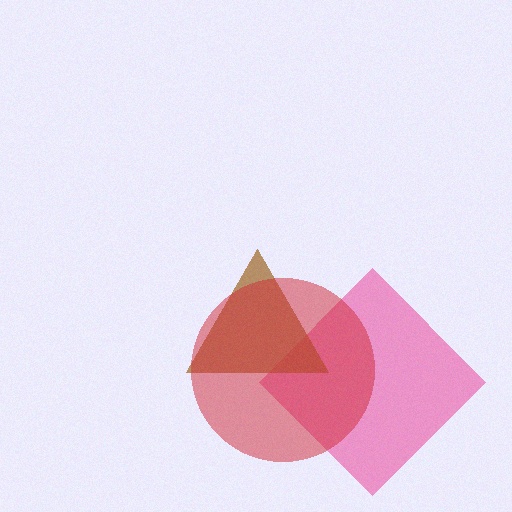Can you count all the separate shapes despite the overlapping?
Yes, there are 3 separate shapes.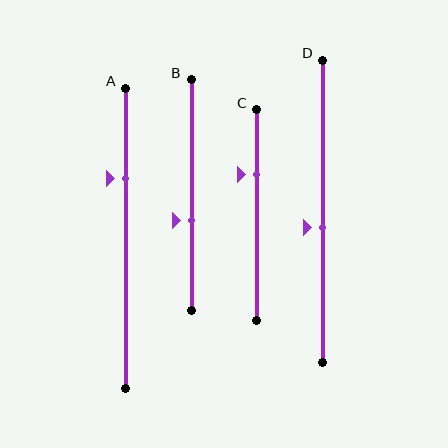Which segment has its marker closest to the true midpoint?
Segment D has its marker closest to the true midpoint.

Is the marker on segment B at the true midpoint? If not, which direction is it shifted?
No, the marker on segment B is shifted downward by about 11% of the segment length.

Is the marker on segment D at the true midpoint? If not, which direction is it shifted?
No, the marker on segment D is shifted downward by about 5% of the segment length.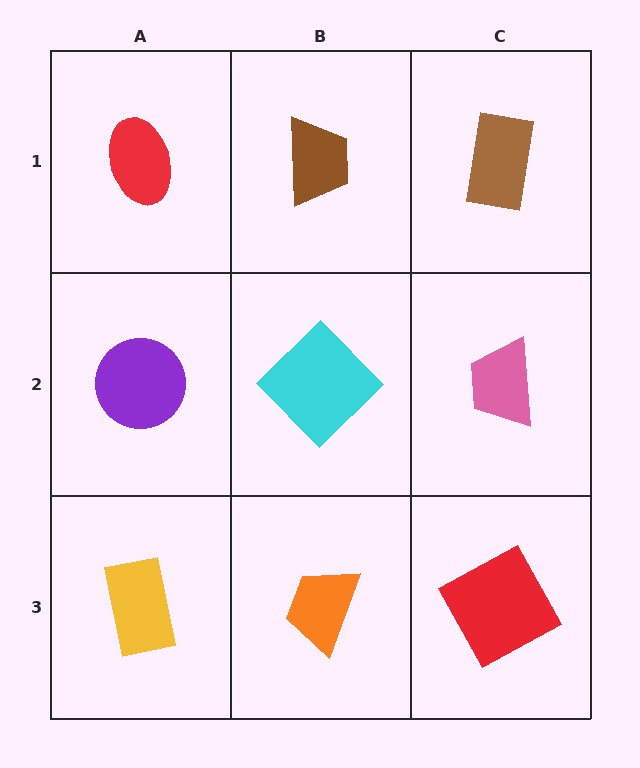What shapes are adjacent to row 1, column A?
A purple circle (row 2, column A), a brown trapezoid (row 1, column B).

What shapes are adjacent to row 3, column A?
A purple circle (row 2, column A), an orange trapezoid (row 3, column B).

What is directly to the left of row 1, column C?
A brown trapezoid.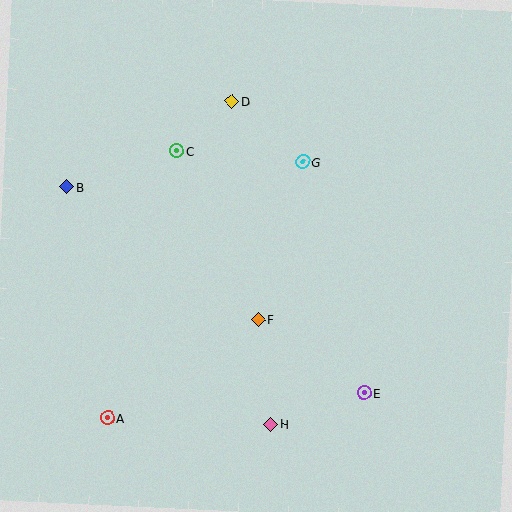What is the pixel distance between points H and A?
The distance between H and A is 164 pixels.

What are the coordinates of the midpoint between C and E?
The midpoint between C and E is at (270, 272).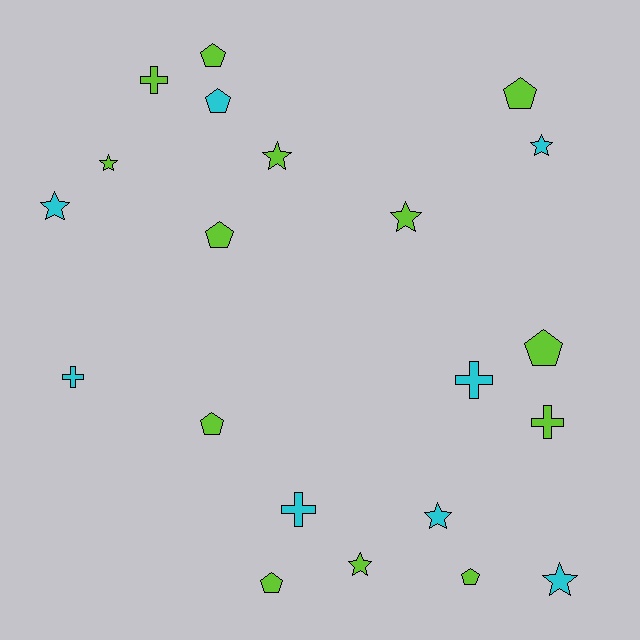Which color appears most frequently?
Lime, with 13 objects.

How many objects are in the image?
There are 21 objects.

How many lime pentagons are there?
There are 7 lime pentagons.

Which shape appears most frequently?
Star, with 8 objects.